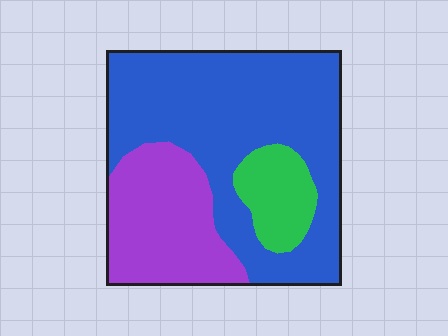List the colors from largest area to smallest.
From largest to smallest: blue, purple, green.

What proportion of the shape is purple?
Purple takes up between a sixth and a third of the shape.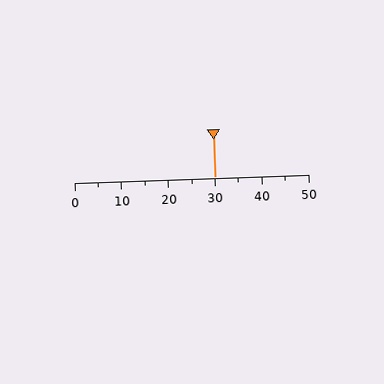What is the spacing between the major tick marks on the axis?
The major ticks are spaced 10 apart.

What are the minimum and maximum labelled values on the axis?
The axis runs from 0 to 50.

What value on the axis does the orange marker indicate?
The marker indicates approximately 30.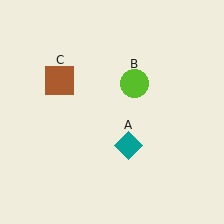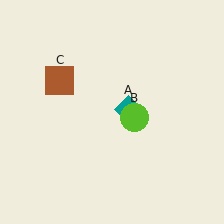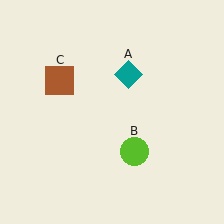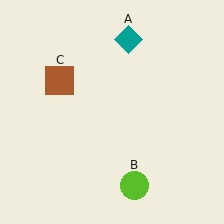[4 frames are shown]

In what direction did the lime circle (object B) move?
The lime circle (object B) moved down.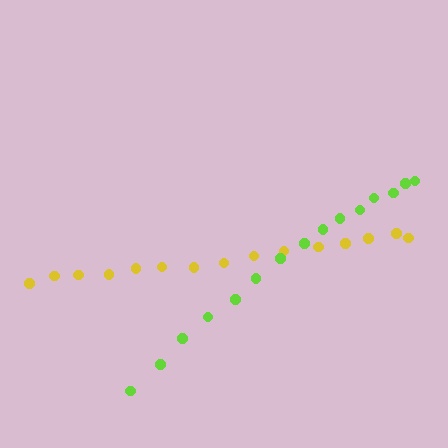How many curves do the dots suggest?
There are 2 distinct paths.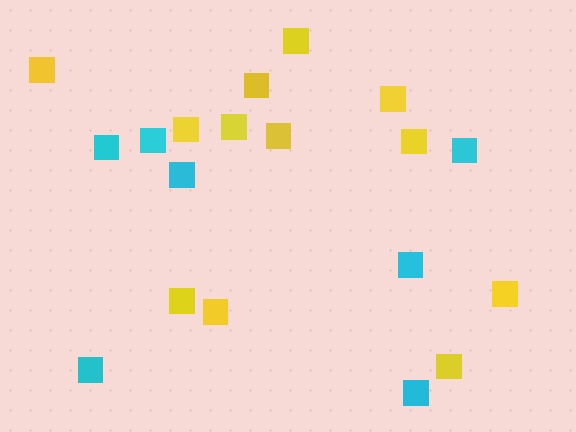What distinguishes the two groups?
There are 2 groups: one group of cyan squares (7) and one group of yellow squares (12).